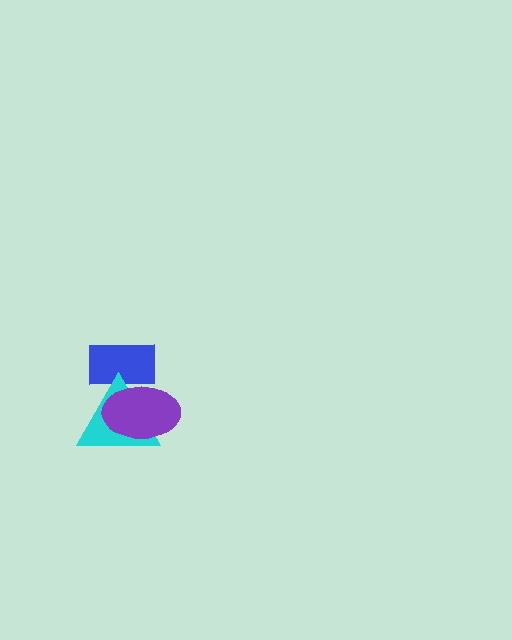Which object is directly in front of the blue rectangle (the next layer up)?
The cyan triangle is directly in front of the blue rectangle.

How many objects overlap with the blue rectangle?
2 objects overlap with the blue rectangle.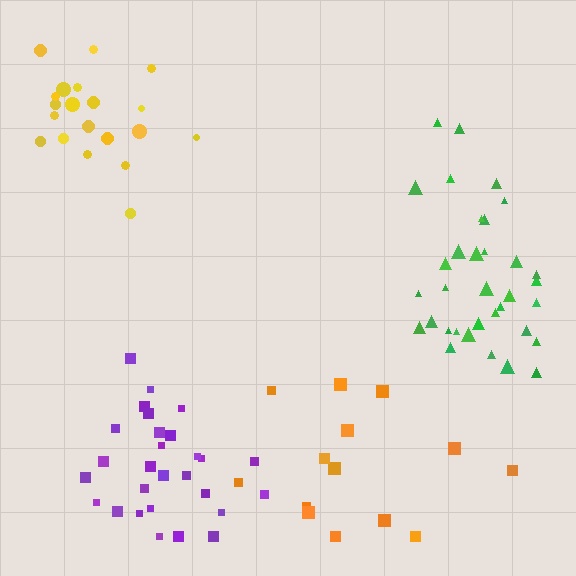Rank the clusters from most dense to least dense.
purple, green, yellow, orange.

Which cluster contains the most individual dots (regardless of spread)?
Green (34).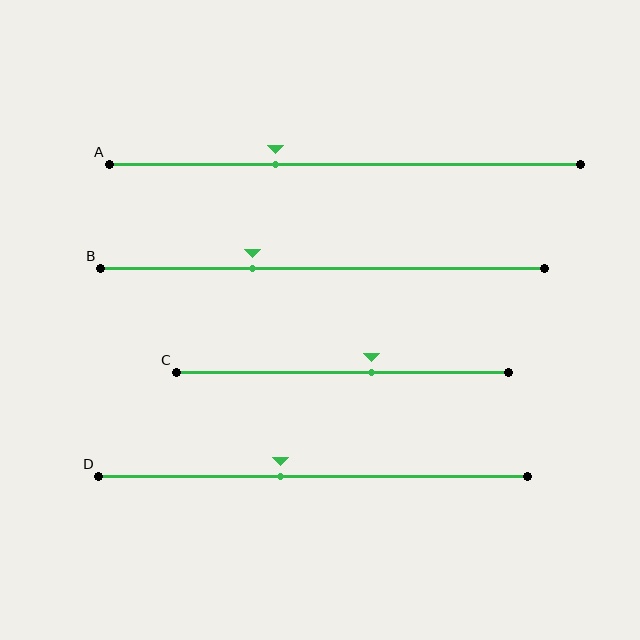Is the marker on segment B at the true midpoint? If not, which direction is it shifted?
No, the marker on segment B is shifted to the left by about 16% of the segment length.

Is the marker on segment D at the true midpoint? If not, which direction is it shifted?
No, the marker on segment D is shifted to the left by about 7% of the segment length.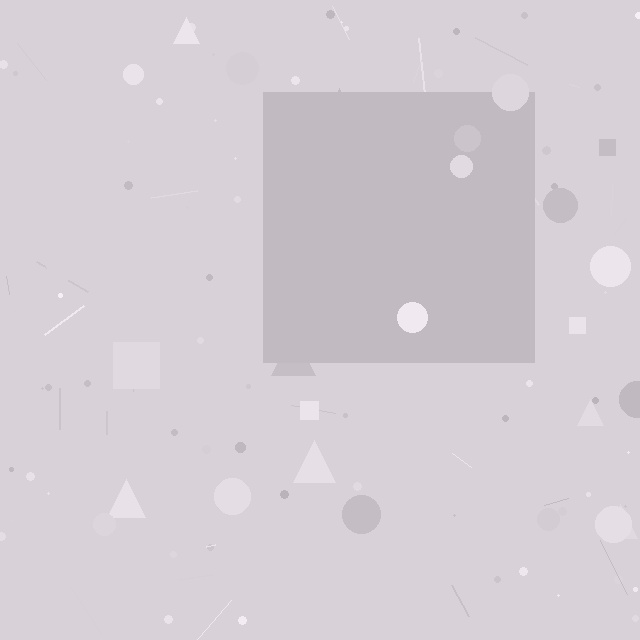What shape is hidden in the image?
A square is hidden in the image.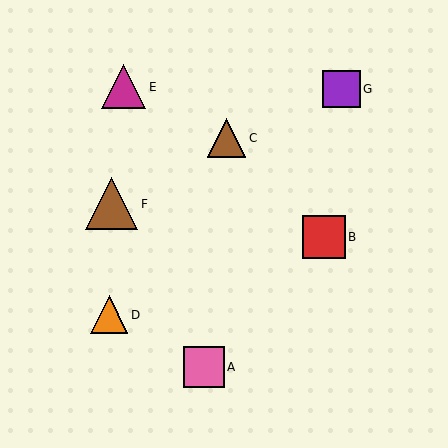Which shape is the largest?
The brown triangle (labeled F) is the largest.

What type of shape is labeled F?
Shape F is a brown triangle.